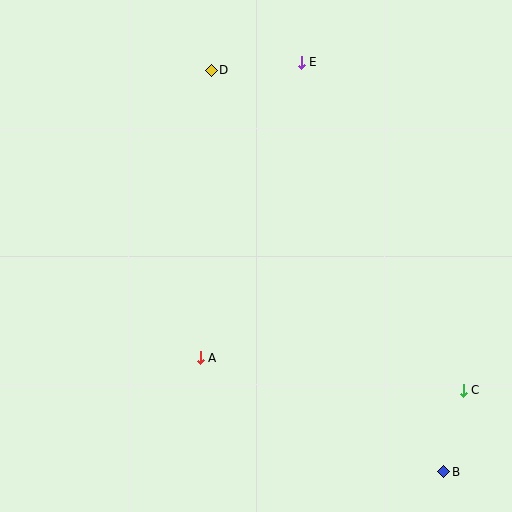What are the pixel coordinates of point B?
Point B is at (444, 472).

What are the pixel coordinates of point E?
Point E is at (301, 62).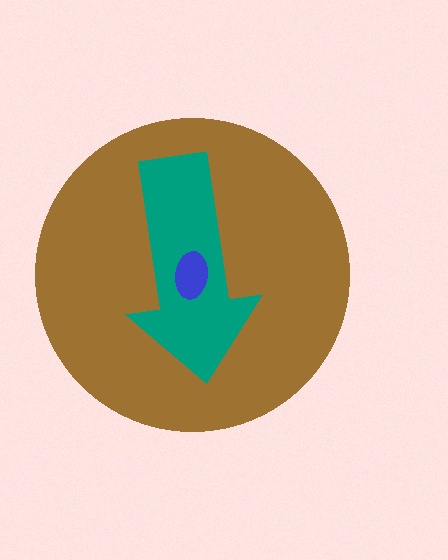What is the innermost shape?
The blue ellipse.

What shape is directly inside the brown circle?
The teal arrow.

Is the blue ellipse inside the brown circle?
Yes.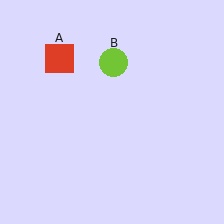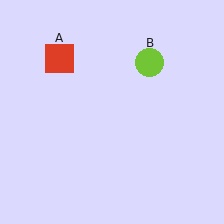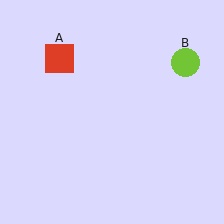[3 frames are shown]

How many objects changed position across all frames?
1 object changed position: lime circle (object B).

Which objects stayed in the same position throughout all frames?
Red square (object A) remained stationary.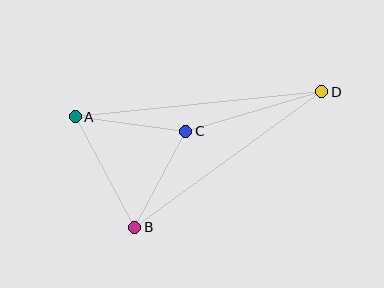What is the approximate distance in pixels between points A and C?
The distance between A and C is approximately 111 pixels.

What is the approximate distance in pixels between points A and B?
The distance between A and B is approximately 126 pixels.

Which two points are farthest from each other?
Points A and D are farthest from each other.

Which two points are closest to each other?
Points B and C are closest to each other.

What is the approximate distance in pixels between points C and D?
The distance between C and D is approximately 142 pixels.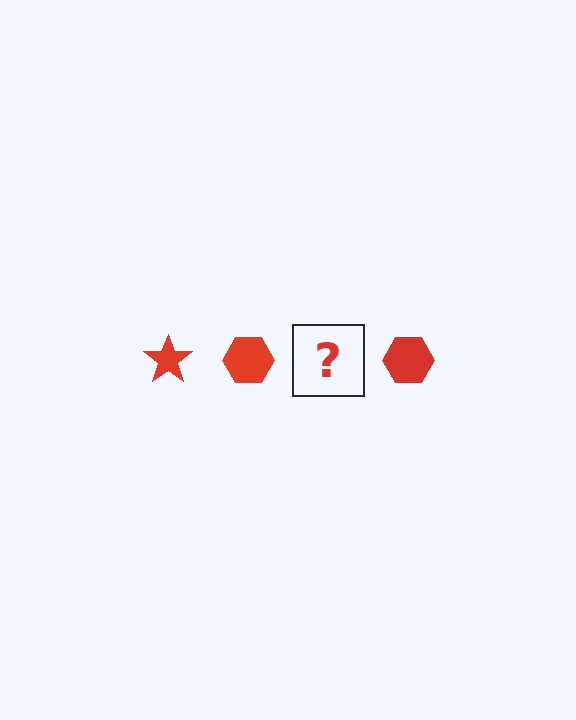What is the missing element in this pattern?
The missing element is a red star.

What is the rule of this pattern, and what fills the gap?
The rule is that the pattern cycles through star, hexagon shapes in red. The gap should be filled with a red star.